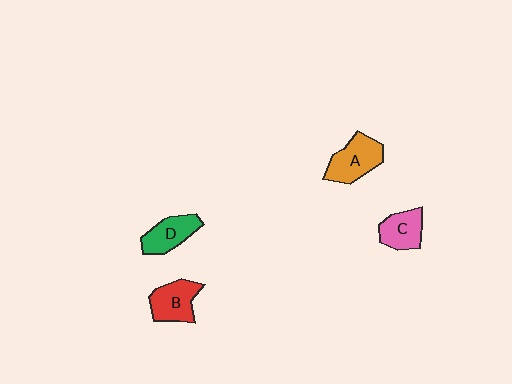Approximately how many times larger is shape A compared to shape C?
Approximately 1.3 times.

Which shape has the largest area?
Shape A (orange).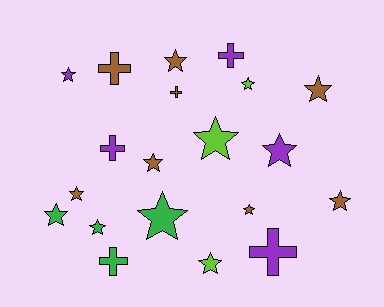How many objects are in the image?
There are 20 objects.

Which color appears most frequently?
Brown, with 8 objects.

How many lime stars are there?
There are 3 lime stars.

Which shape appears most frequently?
Star, with 14 objects.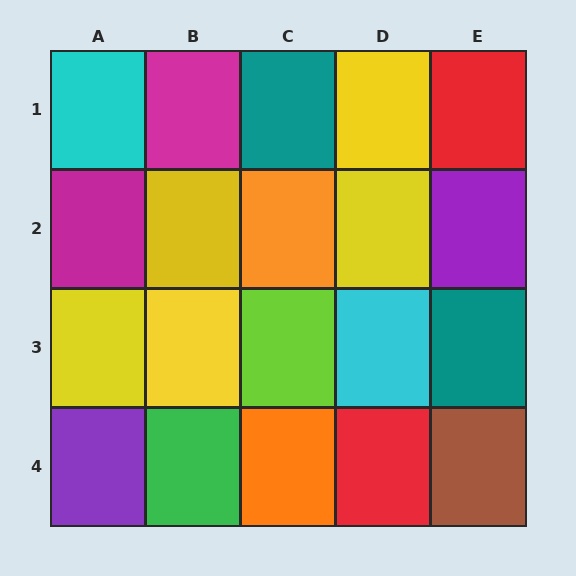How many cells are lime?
1 cell is lime.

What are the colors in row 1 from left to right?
Cyan, magenta, teal, yellow, red.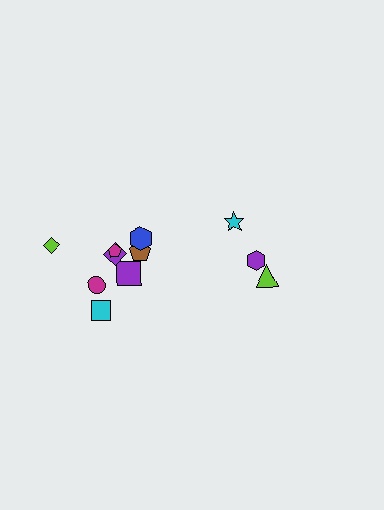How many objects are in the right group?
There are 3 objects.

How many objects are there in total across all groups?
There are 11 objects.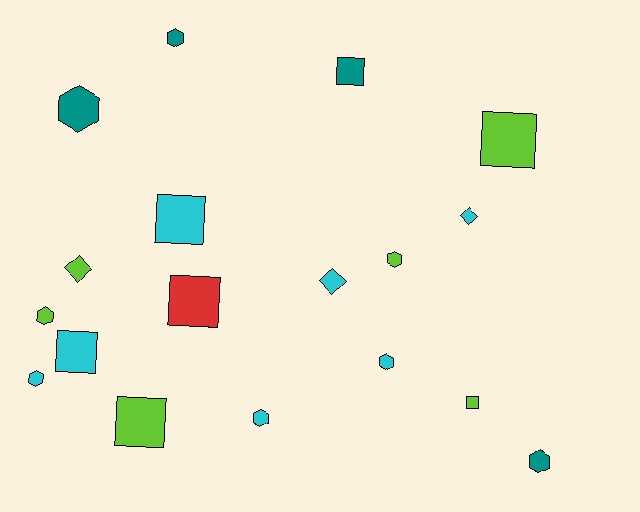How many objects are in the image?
There are 18 objects.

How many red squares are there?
There is 1 red square.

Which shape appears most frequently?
Hexagon, with 8 objects.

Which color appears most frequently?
Cyan, with 7 objects.